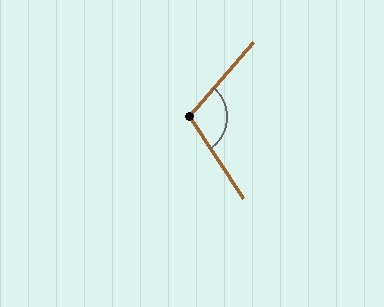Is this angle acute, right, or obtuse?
It is obtuse.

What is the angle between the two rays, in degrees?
Approximately 106 degrees.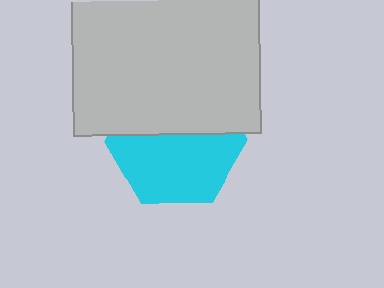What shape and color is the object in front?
The object in front is a light gray rectangle.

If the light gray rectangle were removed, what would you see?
You would see the complete cyan hexagon.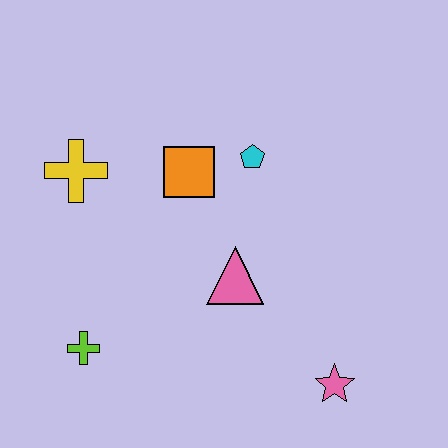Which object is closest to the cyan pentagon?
The orange square is closest to the cyan pentagon.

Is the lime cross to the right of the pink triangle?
No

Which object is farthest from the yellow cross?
The pink star is farthest from the yellow cross.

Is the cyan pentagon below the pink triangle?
No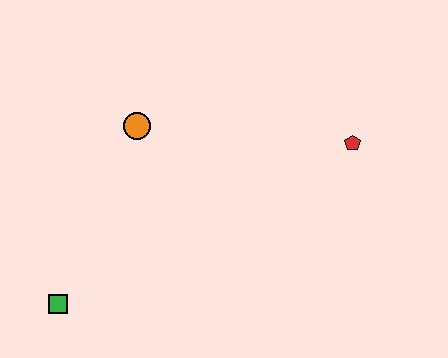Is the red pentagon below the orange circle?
Yes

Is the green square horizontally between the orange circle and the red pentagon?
No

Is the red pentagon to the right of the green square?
Yes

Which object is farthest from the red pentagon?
The green square is farthest from the red pentagon.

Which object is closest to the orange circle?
The green square is closest to the orange circle.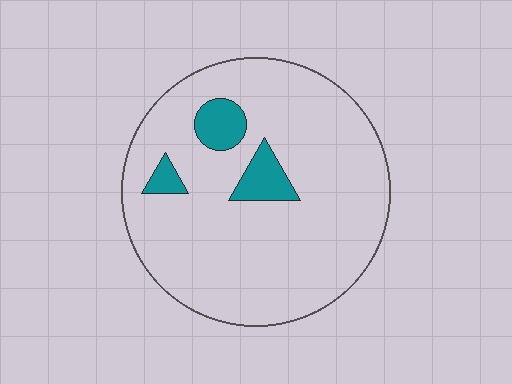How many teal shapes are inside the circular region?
3.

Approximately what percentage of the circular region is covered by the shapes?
Approximately 10%.